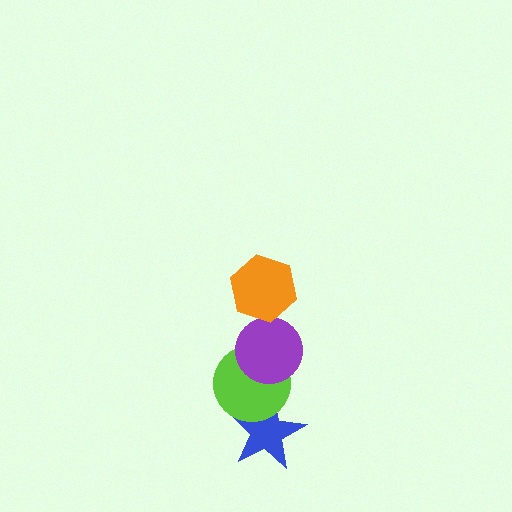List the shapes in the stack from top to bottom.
From top to bottom: the orange hexagon, the purple circle, the lime circle, the blue star.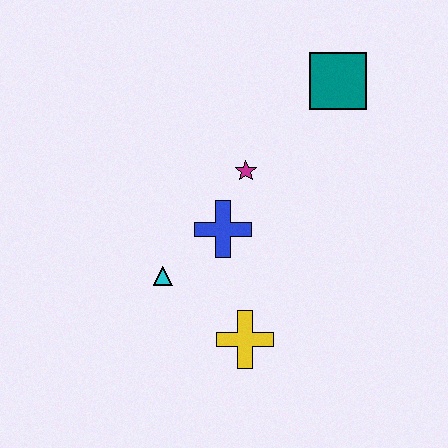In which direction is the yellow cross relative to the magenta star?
The yellow cross is below the magenta star.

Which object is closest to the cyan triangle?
The blue cross is closest to the cyan triangle.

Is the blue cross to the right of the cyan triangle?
Yes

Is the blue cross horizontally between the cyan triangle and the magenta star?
Yes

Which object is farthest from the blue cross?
The teal square is farthest from the blue cross.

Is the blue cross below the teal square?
Yes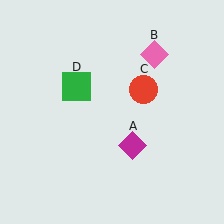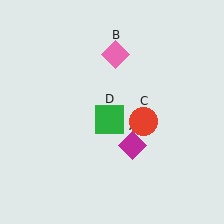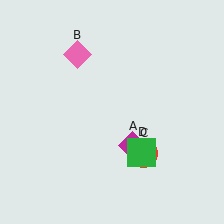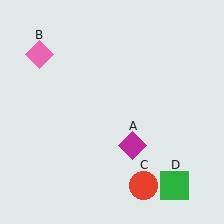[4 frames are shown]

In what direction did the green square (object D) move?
The green square (object D) moved down and to the right.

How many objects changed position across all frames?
3 objects changed position: pink diamond (object B), red circle (object C), green square (object D).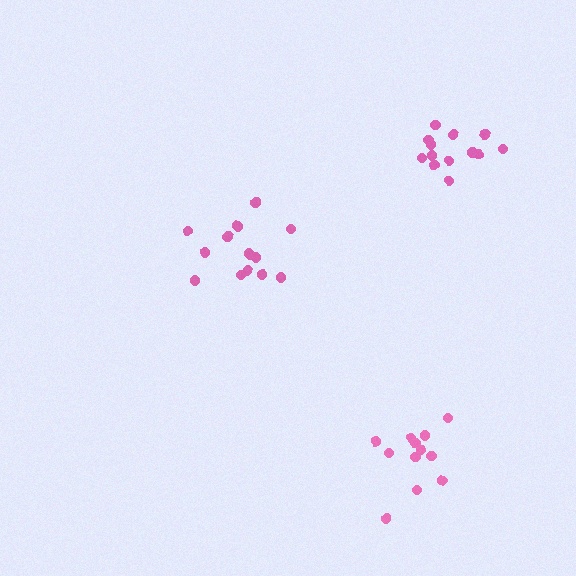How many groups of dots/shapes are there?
There are 3 groups.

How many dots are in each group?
Group 1: 14 dots, Group 2: 13 dots, Group 3: 12 dots (39 total).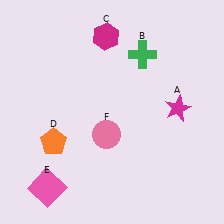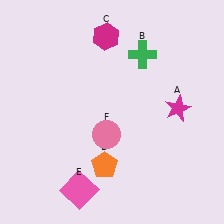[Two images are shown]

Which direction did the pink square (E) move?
The pink square (E) moved right.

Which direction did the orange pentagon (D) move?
The orange pentagon (D) moved right.